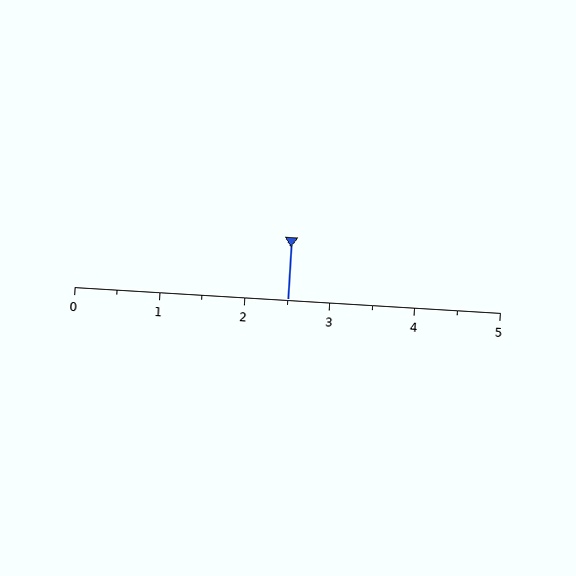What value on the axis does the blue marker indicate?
The marker indicates approximately 2.5.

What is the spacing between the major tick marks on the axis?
The major ticks are spaced 1 apart.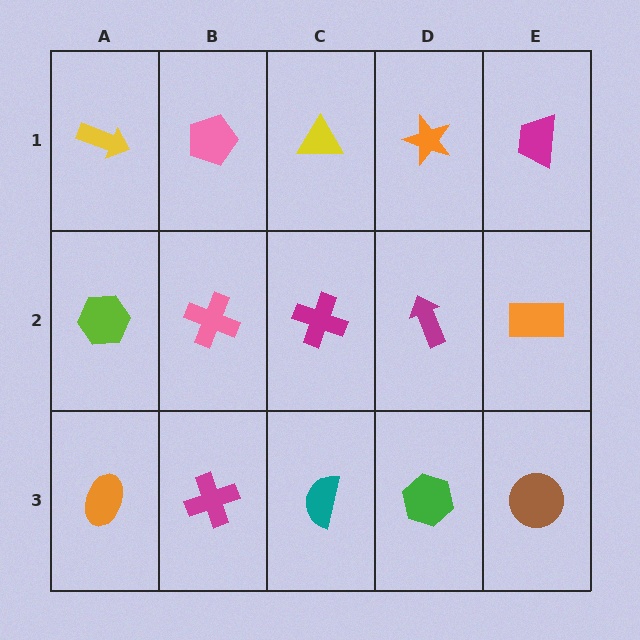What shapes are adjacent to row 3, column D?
A magenta arrow (row 2, column D), a teal semicircle (row 3, column C), a brown circle (row 3, column E).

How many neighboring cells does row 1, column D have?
3.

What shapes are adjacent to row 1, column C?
A magenta cross (row 2, column C), a pink pentagon (row 1, column B), an orange star (row 1, column D).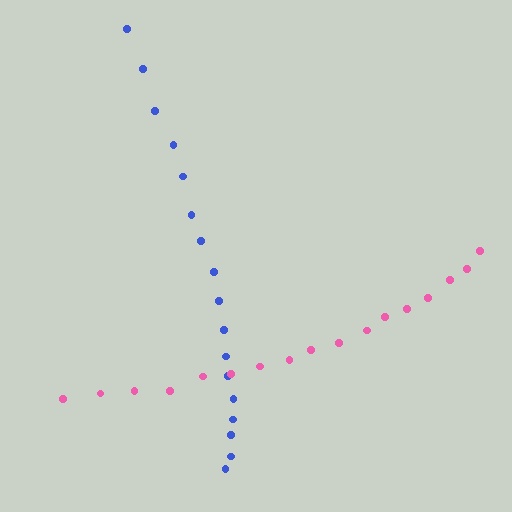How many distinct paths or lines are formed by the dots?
There are 2 distinct paths.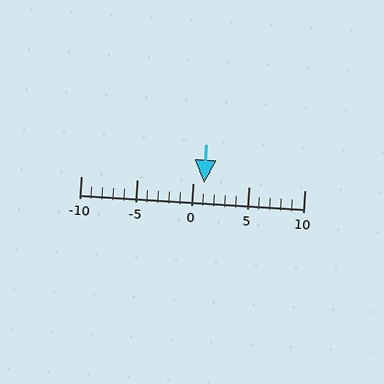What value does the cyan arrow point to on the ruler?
The cyan arrow points to approximately 1.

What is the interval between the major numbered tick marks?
The major tick marks are spaced 5 units apart.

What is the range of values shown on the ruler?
The ruler shows values from -10 to 10.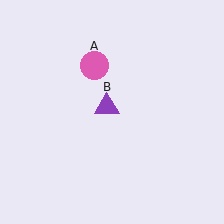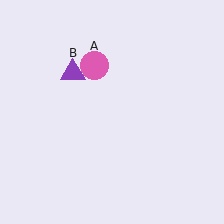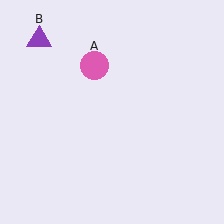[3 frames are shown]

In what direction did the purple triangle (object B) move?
The purple triangle (object B) moved up and to the left.